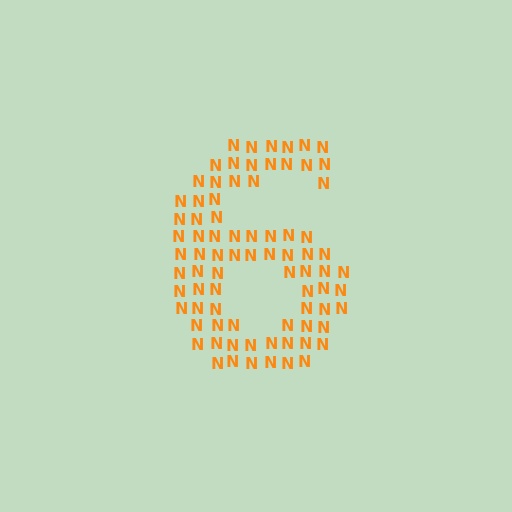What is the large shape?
The large shape is the digit 6.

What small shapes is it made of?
It is made of small letter N's.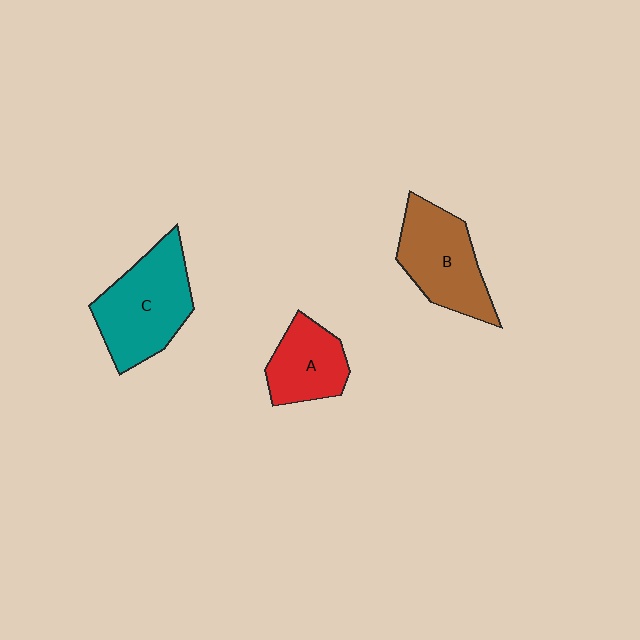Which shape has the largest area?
Shape C (teal).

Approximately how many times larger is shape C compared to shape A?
Approximately 1.6 times.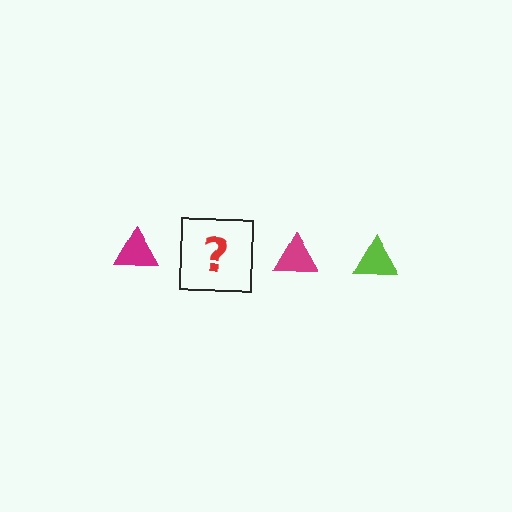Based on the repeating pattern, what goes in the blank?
The blank should be a lime triangle.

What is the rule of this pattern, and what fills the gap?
The rule is that the pattern cycles through magenta, lime triangles. The gap should be filled with a lime triangle.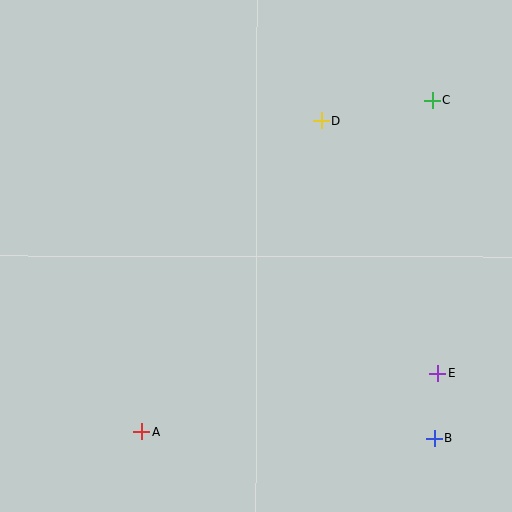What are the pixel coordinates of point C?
Point C is at (432, 101).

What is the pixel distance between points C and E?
The distance between C and E is 273 pixels.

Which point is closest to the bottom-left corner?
Point A is closest to the bottom-left corner.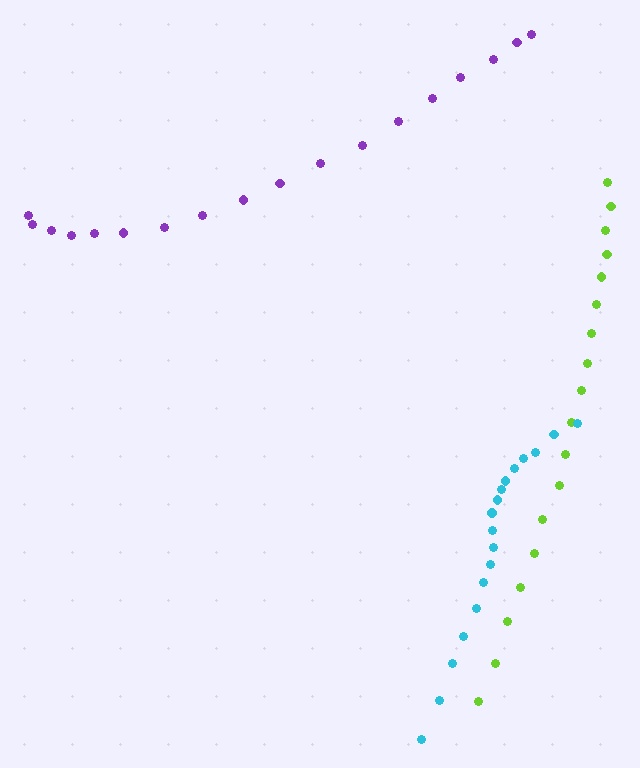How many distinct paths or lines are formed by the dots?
There are 3 distinct paths.